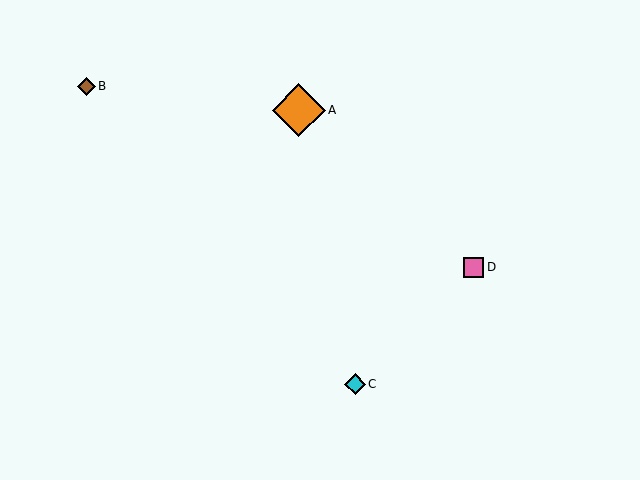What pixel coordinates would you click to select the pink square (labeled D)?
Click at (474, 267) to select the pink square D.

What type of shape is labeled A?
Shape A is an orange diamond.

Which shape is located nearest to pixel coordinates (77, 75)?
The brown diamond (labeled B) at (86, 86) is nearest to that location.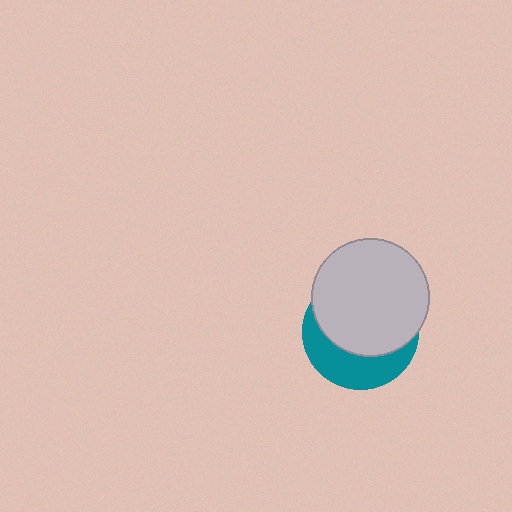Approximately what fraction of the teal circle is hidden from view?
Roughly 63% of the teal circle is hidden behind the light gray circle.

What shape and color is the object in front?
The object in front is a light gray circle.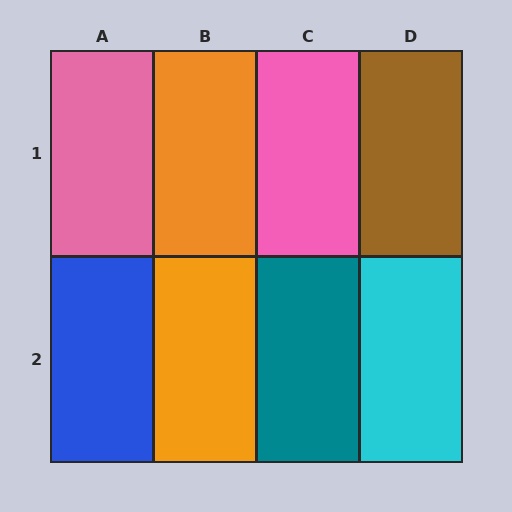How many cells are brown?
1 cell is brown.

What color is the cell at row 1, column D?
Brown.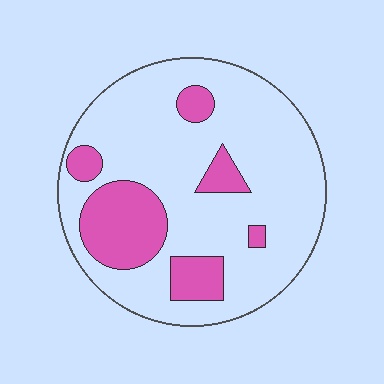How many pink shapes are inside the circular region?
6.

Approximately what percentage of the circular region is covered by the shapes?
Approximately 20%.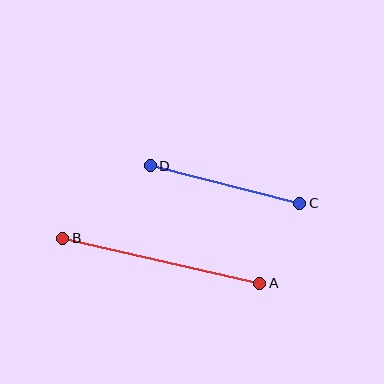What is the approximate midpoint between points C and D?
The midpoint is at approximately (225, 184) pixels.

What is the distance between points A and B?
The distance is approximately 203 pixels.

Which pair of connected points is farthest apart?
Points A and B are farthest apart.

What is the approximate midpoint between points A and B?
The midpoint is at approximately (161, 261) pixels.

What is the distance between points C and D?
The distance is approximately 154 pixels.